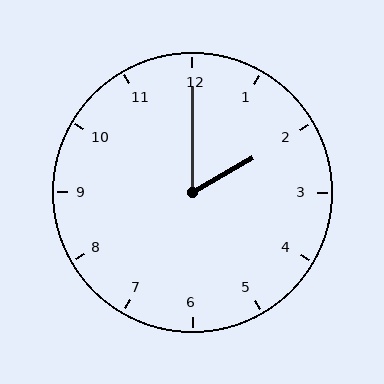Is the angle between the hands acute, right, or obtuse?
It is acute.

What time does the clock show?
2:00.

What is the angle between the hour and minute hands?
Approximately 60 degrees.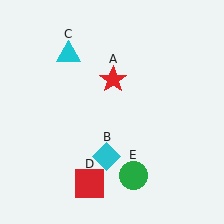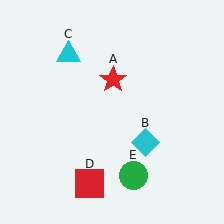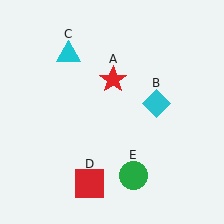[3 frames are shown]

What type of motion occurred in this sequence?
The cyan diamond (object B) rotated counterclockwise around the center of the scene.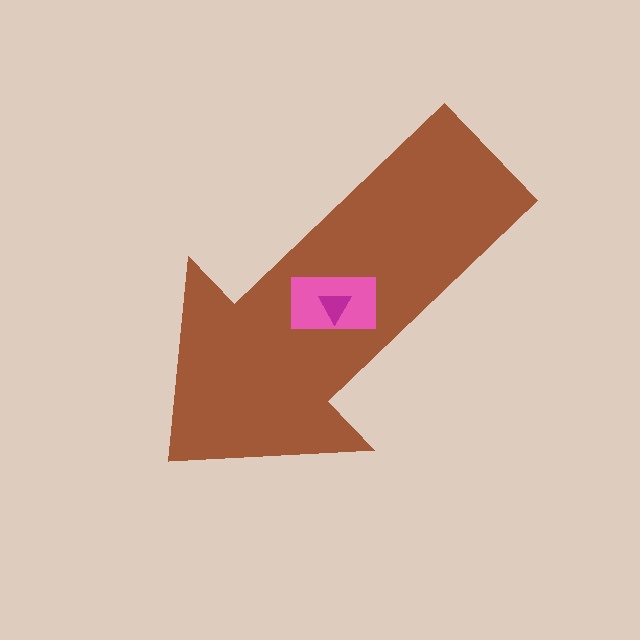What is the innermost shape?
The magenta triangle.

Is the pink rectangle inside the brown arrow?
Yes.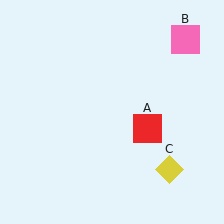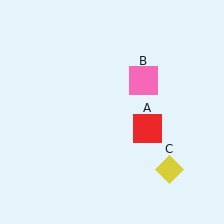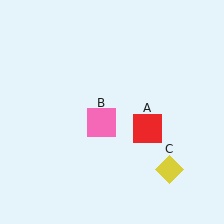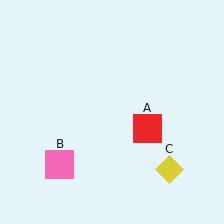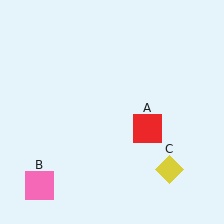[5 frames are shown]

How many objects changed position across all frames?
1 object changed position: pink square (object B).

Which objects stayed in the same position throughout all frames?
Red square (object A) and yellow diamond (object C) remained stationary.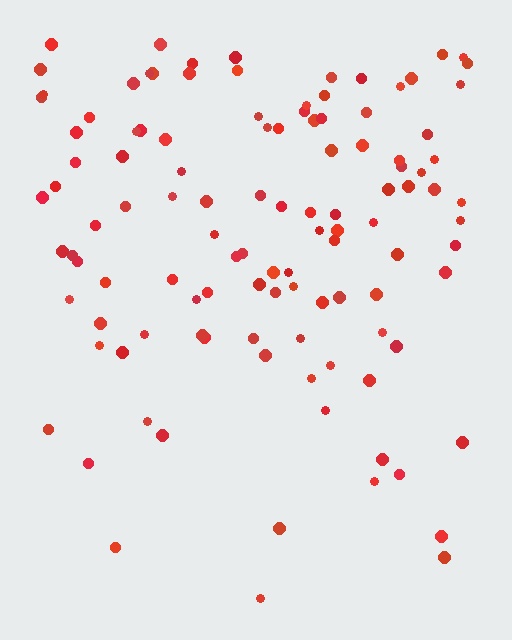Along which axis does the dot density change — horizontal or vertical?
Vertical.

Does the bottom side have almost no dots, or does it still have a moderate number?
Still a moderate number, just noticeably fewer than the top.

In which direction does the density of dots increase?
From bottom to top, with the top side densest.